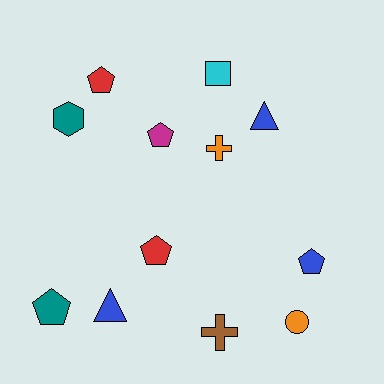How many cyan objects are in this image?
There is 1 cyan object.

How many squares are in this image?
There is 1 square.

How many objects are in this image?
There are 12 objects.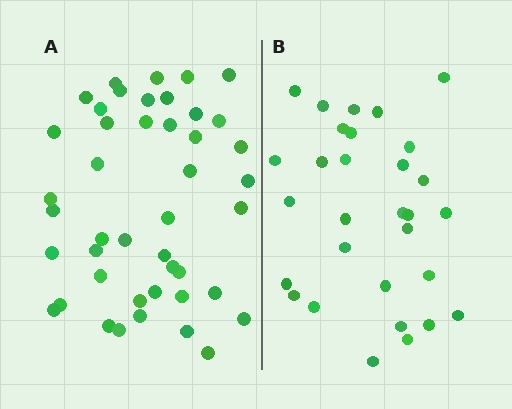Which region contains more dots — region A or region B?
Region A (the left region) has more dots.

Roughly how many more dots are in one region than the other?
Region A has approximately 15 more dots than region B.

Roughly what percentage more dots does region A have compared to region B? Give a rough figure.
About 45% more.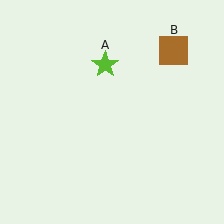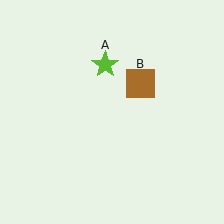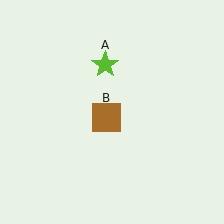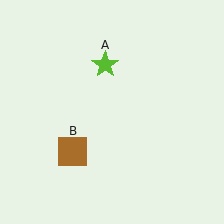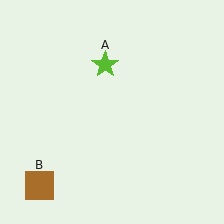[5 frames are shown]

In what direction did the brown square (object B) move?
The brown square (object B) moved down and to the left.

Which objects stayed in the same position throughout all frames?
Lime star (object A) remained stationary.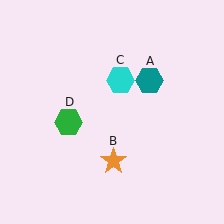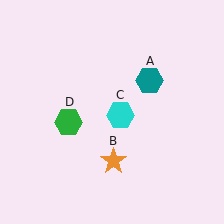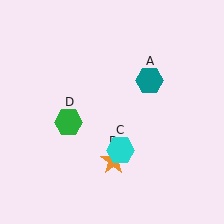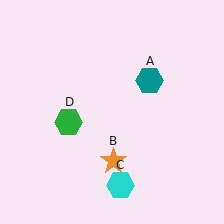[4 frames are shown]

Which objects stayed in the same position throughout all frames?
Teal hexagon (object A) and orange star (object B) and green hexagon (object D) remained stationary.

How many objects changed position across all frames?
1 object changed position: cyan hexagon (object C).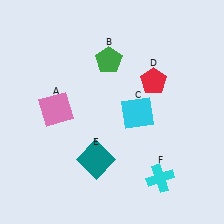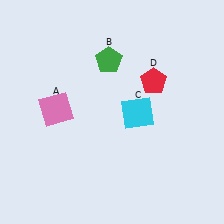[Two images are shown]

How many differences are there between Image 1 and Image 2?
There are 2 differences between the two images.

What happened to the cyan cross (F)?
The cyan cross (F) was removed in Image 2. It was in the bottom-right area of Image 1.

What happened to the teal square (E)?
The teal square (E) was removed in Image 2. It was in the bottom-left area of Image 1.